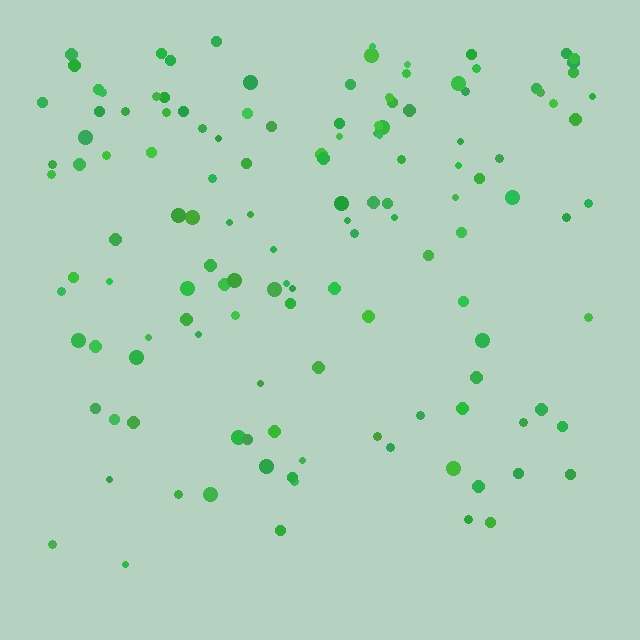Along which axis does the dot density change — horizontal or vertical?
Vertical.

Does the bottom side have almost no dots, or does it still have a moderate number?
Still a moderate number, just noticeably fewer than the top.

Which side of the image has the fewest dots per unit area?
The bottom.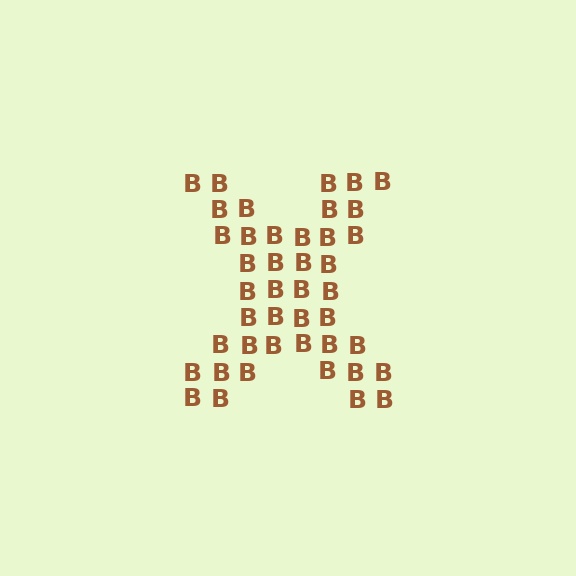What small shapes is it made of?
It is made of small letter B's.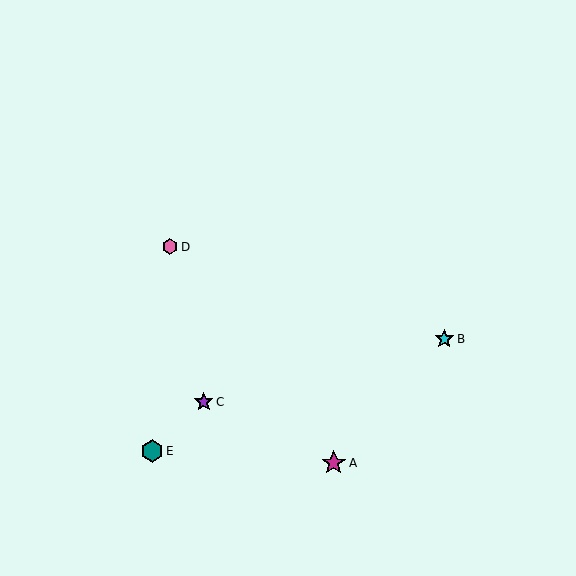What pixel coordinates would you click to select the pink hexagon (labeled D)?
Click at (170, 247) to select the pink hexagon D.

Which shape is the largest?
The magenta star (labeled A) is the largest.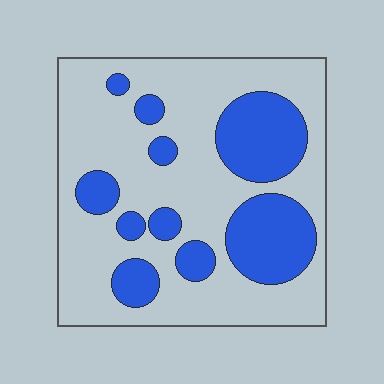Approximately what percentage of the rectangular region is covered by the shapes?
Approximately 30%.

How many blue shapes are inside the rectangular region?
10.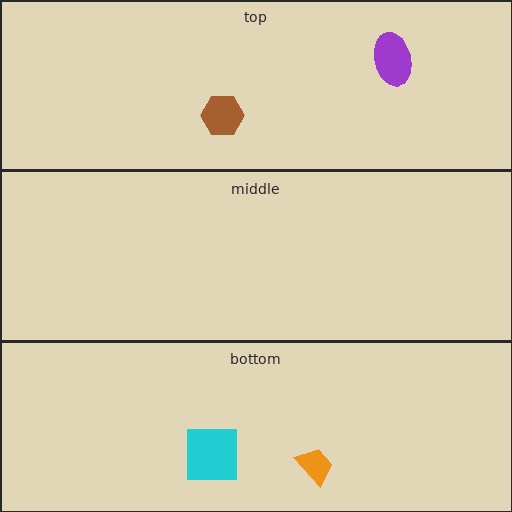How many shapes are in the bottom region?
2.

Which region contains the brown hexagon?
The top region.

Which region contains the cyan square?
The bottom region.